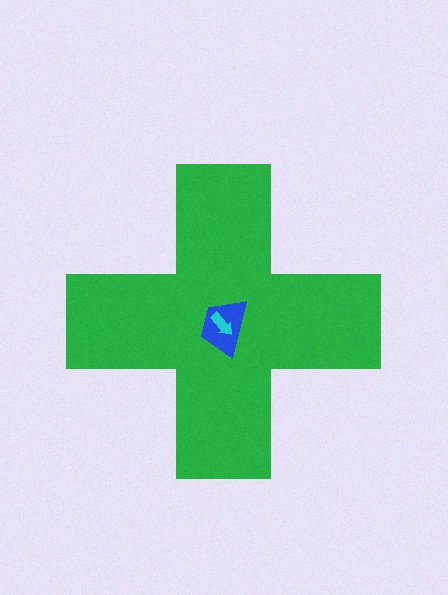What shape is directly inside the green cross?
The blue trapezoid.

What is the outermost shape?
The green cross.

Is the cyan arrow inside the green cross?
Yes.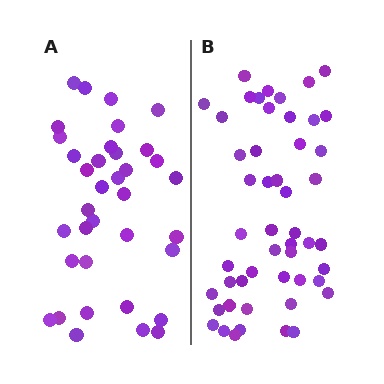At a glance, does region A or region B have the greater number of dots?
Region B (the right region) has more dots.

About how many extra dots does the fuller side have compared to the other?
Region B has approximately 15 more dots than region A.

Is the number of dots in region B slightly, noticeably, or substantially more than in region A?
Region B has noticeably more, but not dramatically so. The ratio is roughly 1.4 to 1.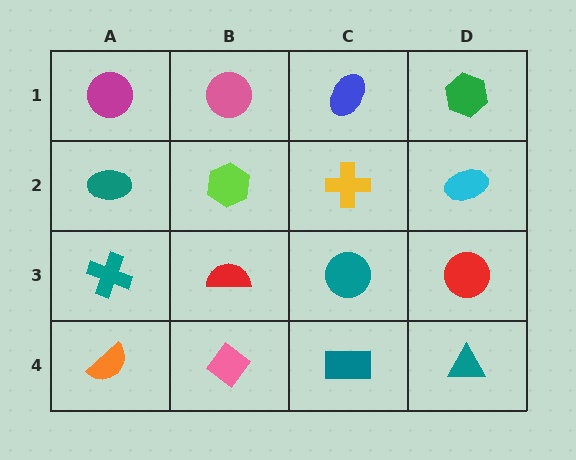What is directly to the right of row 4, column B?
A teal rectangle.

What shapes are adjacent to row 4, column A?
A teal cross (row 3, column A), a pink diamond (row 4, column B).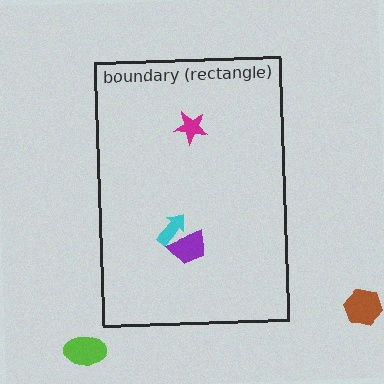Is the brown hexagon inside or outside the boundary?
Outside.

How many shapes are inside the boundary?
3 inside, 2 outside.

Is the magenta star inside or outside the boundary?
Inside.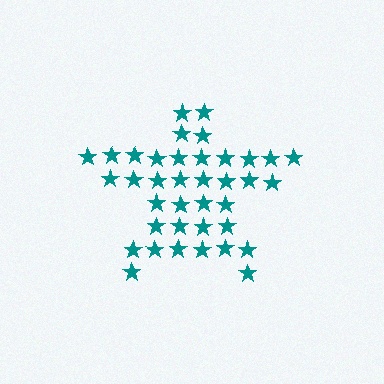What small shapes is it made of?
It is made of small stars.